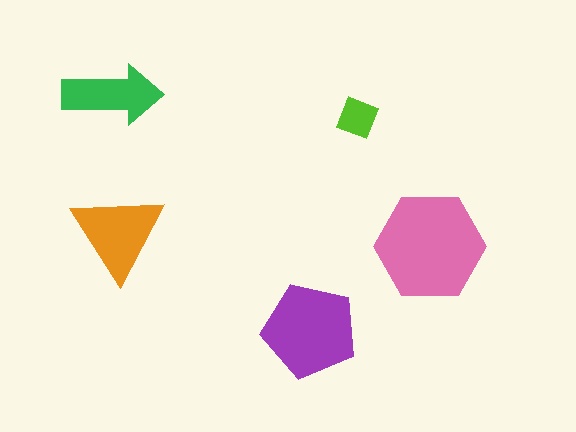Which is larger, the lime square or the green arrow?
The green arrow.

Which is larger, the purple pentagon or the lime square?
The purple pentagon.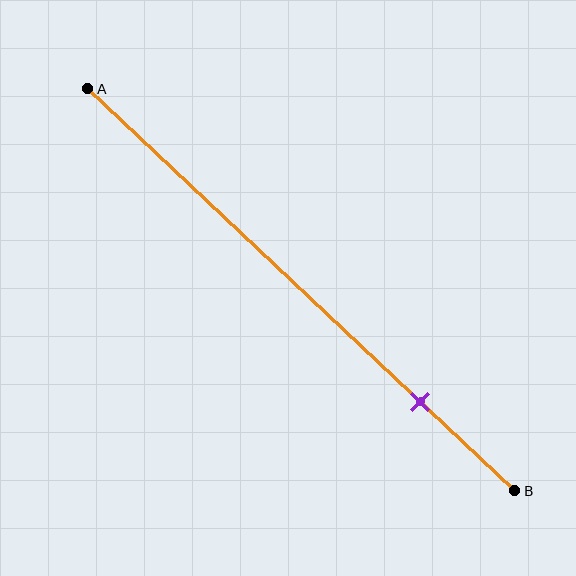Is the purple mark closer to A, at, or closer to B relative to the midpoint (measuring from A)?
The purple mark is closer to point B than the midpoint of segment AB.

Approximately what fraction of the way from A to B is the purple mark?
The purple mark is approximately 80% of the way from A to B.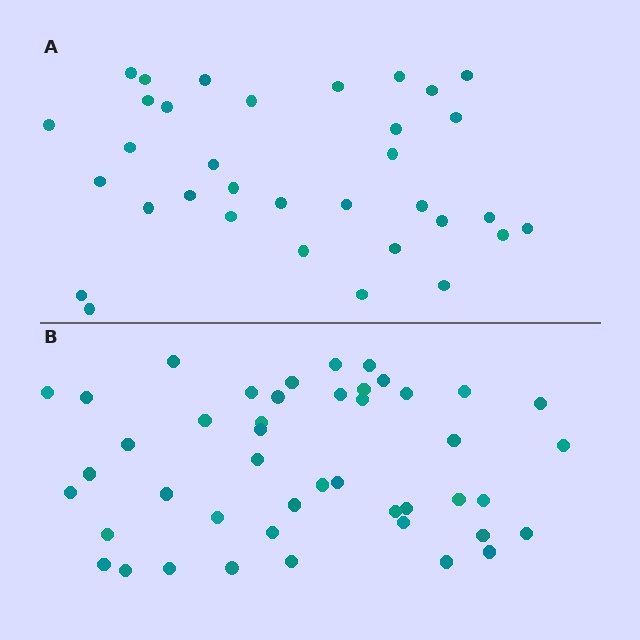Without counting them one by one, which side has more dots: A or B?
Region B (the bottom region) has more dots.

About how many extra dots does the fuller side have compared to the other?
Region B has roughly 12 or so more dots than region A.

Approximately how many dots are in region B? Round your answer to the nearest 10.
About 40 dots. (The exact count is 45, which rounds to 40.)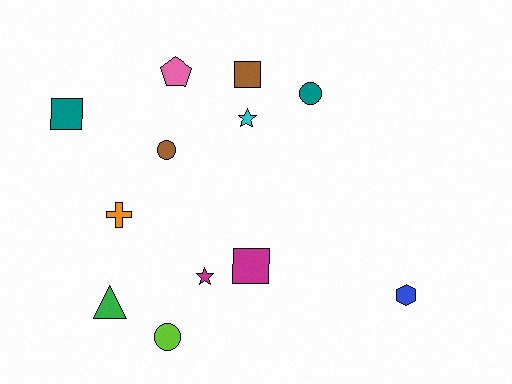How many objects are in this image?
There are 12 objects.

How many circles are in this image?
There are 3 circles.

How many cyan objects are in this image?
There is 1 cyan object.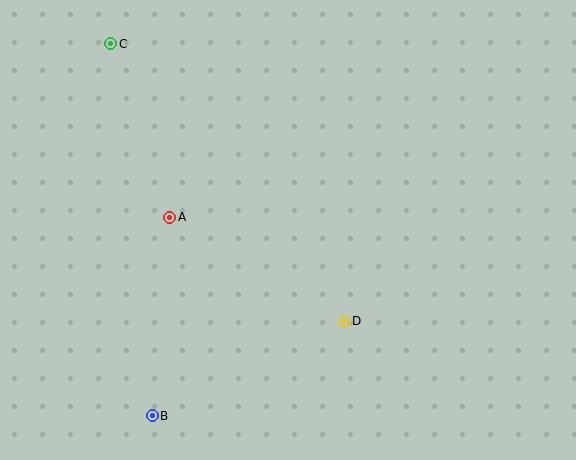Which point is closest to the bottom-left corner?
Point B is closest to the bottom-left corner.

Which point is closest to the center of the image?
Point D at (344, 321) is closest to the center.